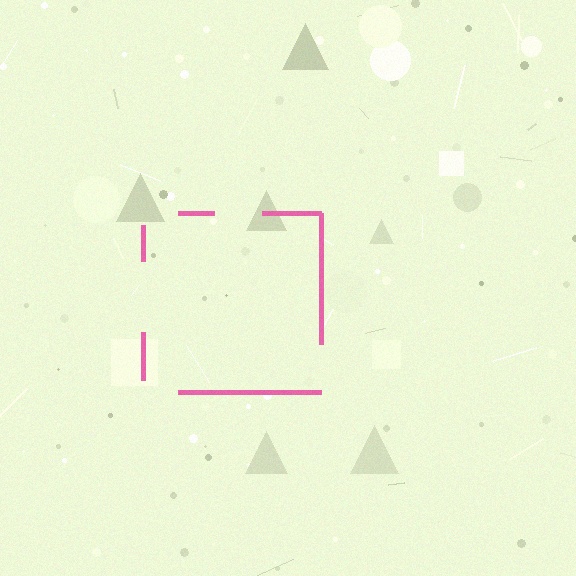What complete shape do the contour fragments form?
The contour fragments form a square.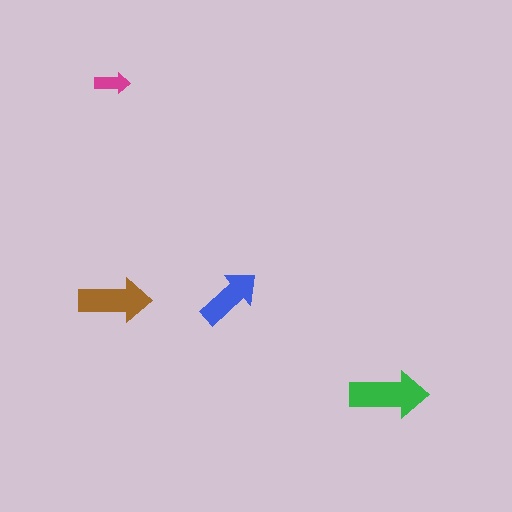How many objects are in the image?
There are 4 objects in the image.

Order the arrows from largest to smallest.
the green one, the brown one, the blue one, the magenta one.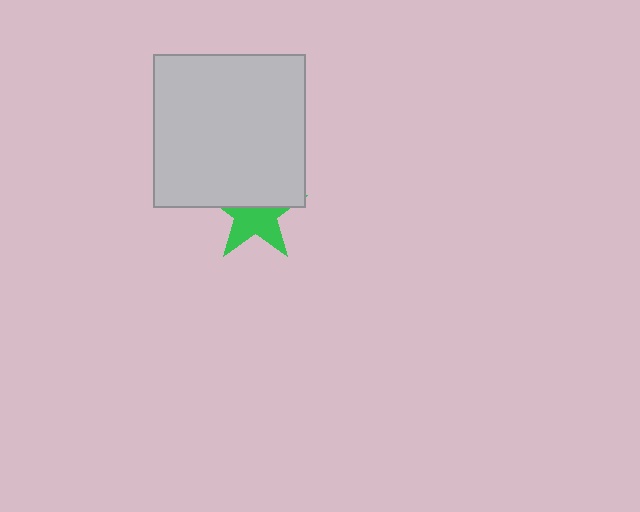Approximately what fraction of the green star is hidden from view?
Roughly 45% of the green star is hidden behind the light gray square.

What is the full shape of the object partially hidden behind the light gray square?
The partially hidden object is a green star.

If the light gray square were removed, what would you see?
You would see the complete green star.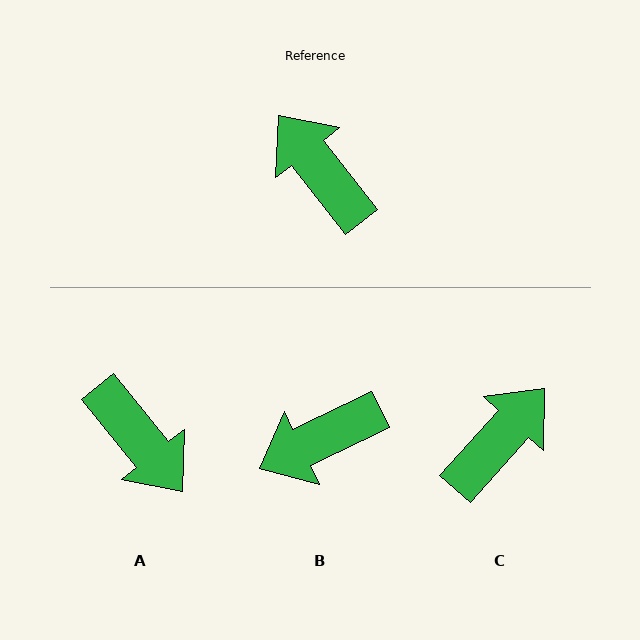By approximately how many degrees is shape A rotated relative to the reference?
Approximately 179 degrees clockwise.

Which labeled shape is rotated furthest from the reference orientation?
A, about 179 degrees away.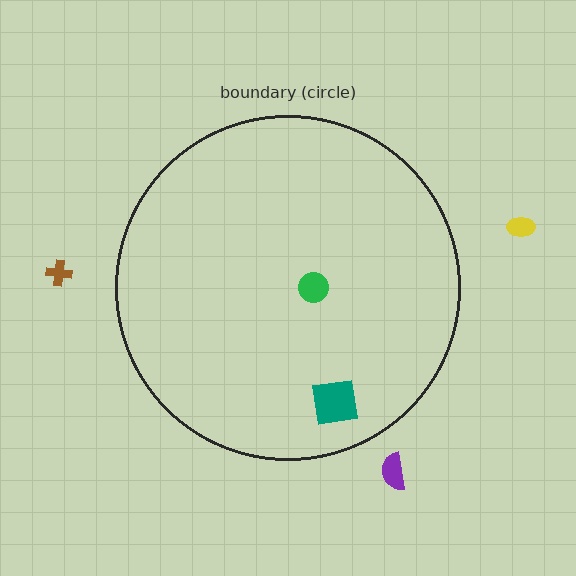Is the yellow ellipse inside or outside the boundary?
Outside.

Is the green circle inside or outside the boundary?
Inside.